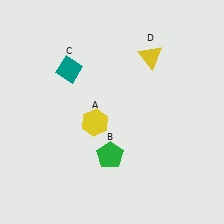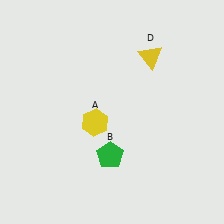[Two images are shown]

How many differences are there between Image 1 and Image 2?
There is 1 difference between the two images.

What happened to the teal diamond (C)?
The teal diamond (C) was removed in Image 2. It was in the top-left area of Image 1.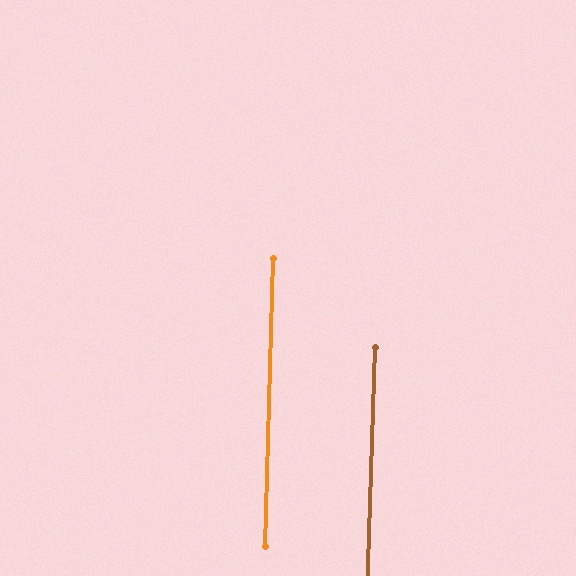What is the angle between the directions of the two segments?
Approximately 0 degrees.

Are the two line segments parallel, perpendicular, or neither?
Parallel — their directions differ by only 0.1°.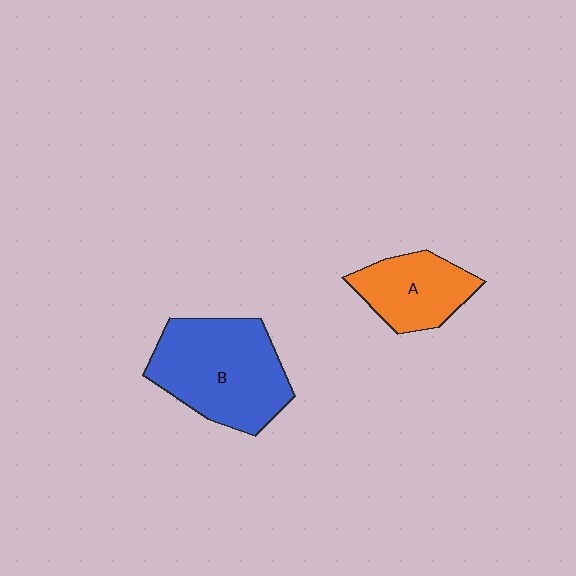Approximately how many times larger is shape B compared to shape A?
Approximately 1.7 times.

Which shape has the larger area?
Shape B (blue).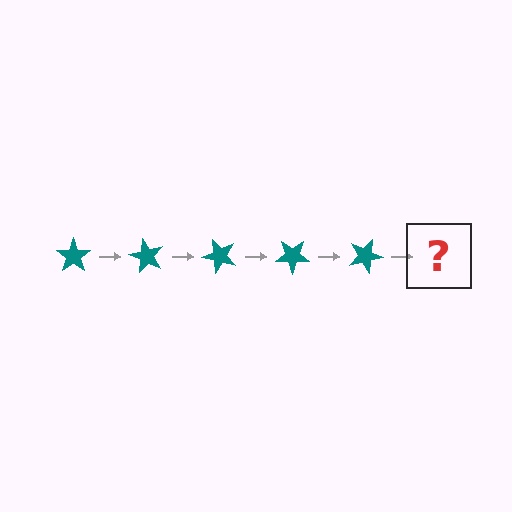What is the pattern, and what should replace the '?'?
The pattern is that the star rotates 60 degrees each step. The '?' should be a teal star rotated 300 degrees.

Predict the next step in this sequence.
The next step is a teal star rotated 300 degrees.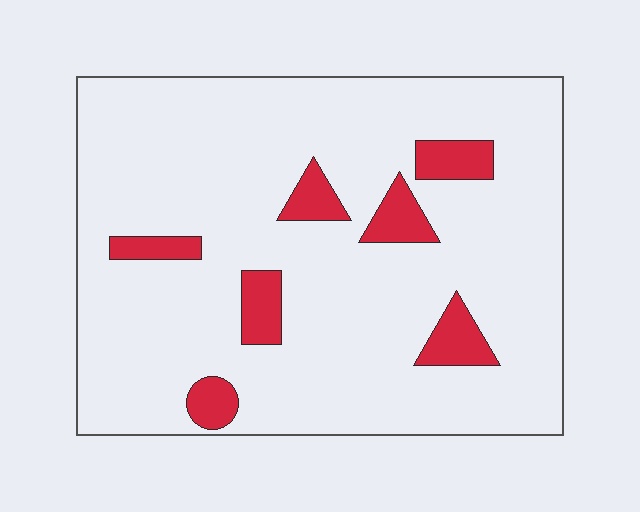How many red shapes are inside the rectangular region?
7.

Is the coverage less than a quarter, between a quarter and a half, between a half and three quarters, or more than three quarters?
Less than a quarter.